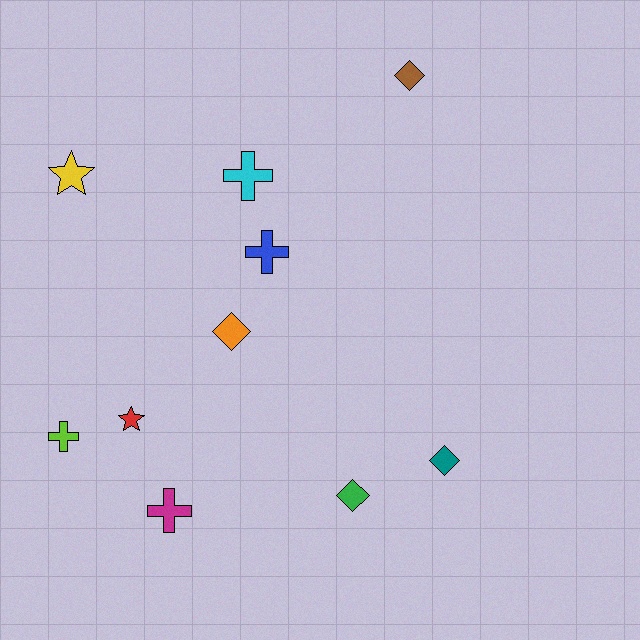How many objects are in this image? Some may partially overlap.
There are 10 objects.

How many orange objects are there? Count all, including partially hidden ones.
There is 1 orange object.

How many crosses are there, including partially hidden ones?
There are 4 crosses.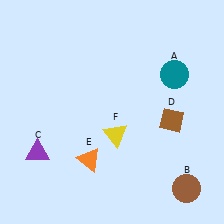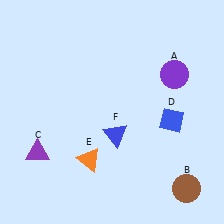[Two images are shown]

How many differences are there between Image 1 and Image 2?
There are 3 differences between the two images.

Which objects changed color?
A changed from teal to purple. D changed from brown to blue. F changed from yellow to blue.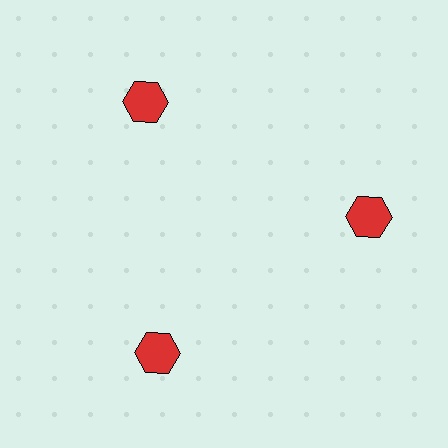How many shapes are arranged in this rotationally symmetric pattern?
There are 3 shapes, arranged in 3 groups of 1.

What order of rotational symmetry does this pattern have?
This pattern has 3-fold rotational symmetry.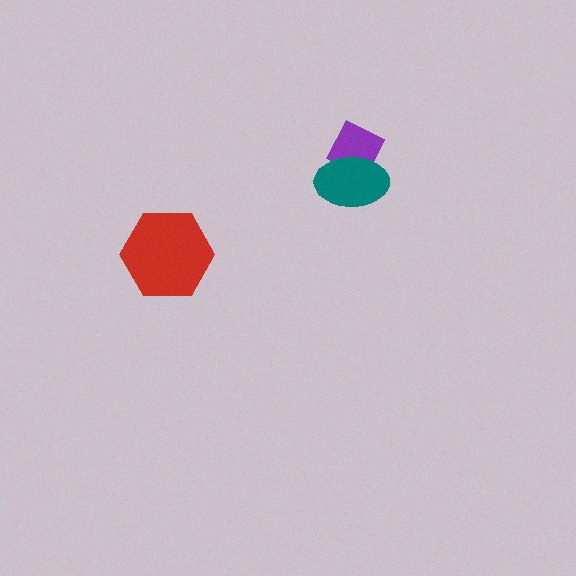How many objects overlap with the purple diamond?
1 object overlaps with the purple diamond.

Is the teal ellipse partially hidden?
No, no other shape covers it.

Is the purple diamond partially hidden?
Yes, it is partially covered by another shape.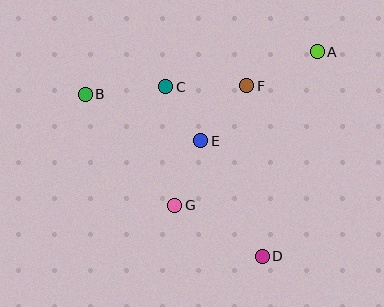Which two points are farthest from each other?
Points B and D are farthest from each other.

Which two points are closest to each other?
Points C and E are closest to each other.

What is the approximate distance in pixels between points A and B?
The distance between A and B is approximately 236 pixels.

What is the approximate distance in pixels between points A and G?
The distance between A and G is approximately 209 pixels.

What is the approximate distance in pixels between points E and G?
The distance between E and G is approximately 70 pixels.